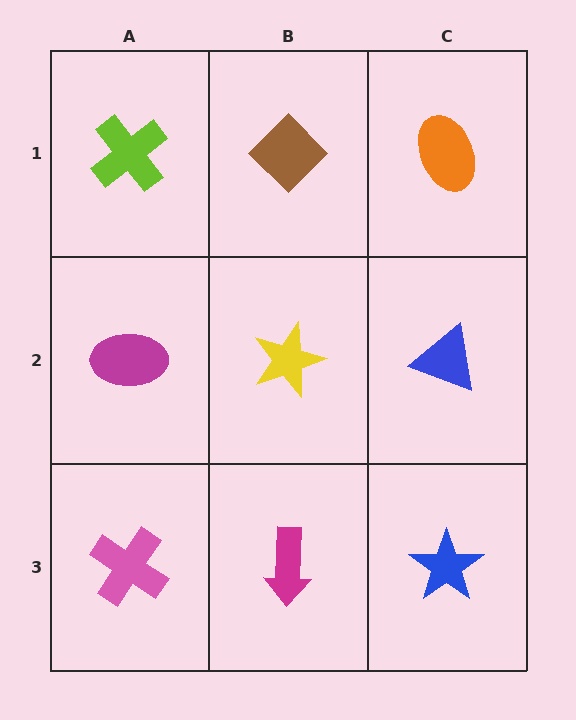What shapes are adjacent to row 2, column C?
An orange ellipse (row 1, column C), a blue star (row 3, column C), a yellow star (row 2, column B).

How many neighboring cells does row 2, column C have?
3.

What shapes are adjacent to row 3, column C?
A blue triangle (row 2, column C), a magenta arrow (row 3, column B).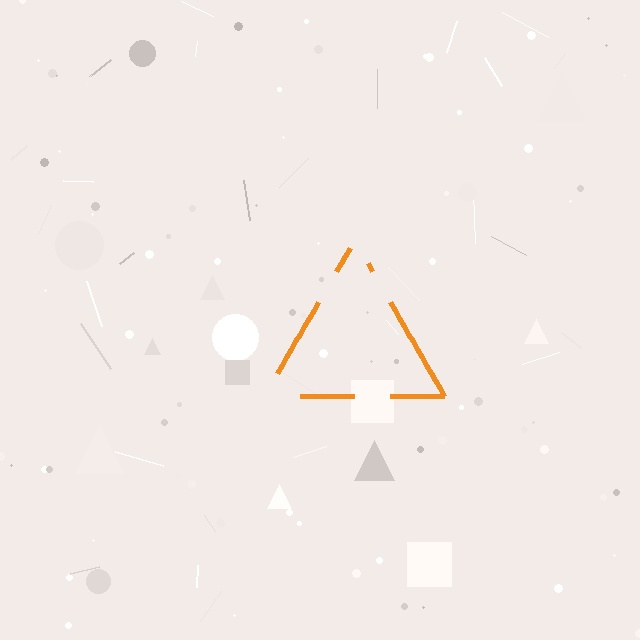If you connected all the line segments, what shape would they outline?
They would outline a triangle.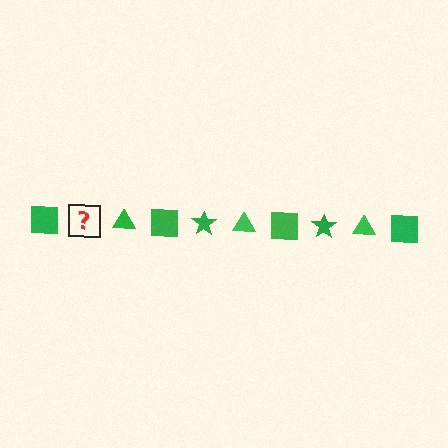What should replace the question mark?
The question mark should be replaced with a green star.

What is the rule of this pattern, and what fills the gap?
The rule is that the pattern cycles through square, star, triangle shapes in green. The gap should be filled with a green star.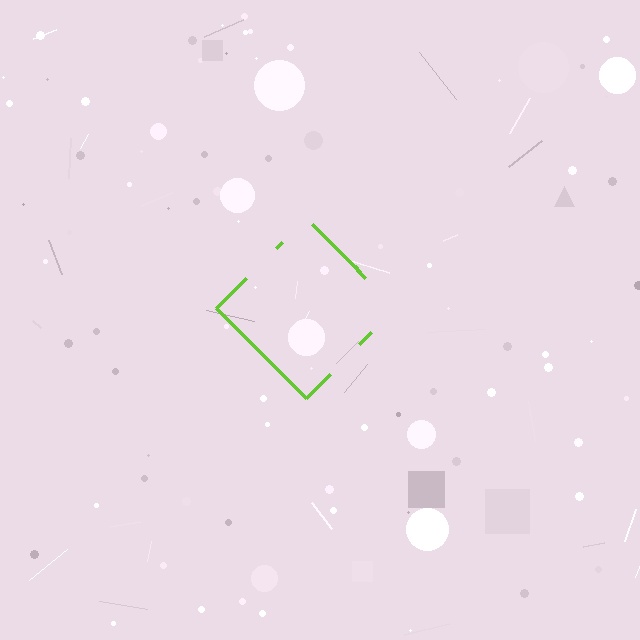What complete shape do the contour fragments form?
The contour fragments form a diamond.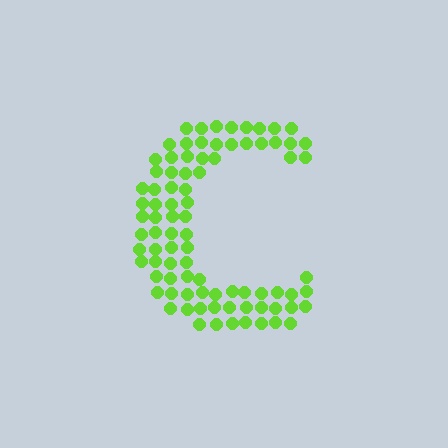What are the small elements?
The small elements are circles.